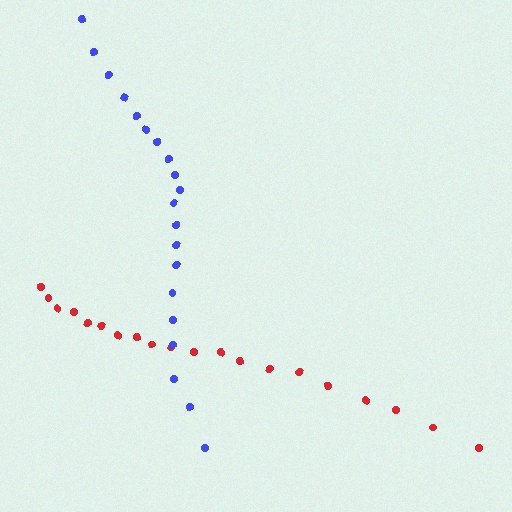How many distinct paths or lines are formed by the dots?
There are 2 distinct paths.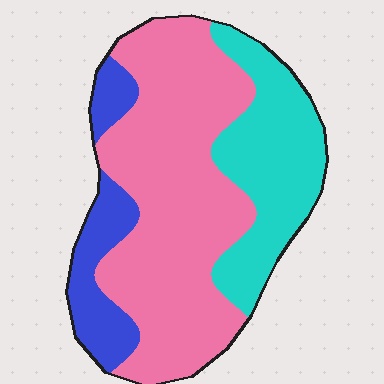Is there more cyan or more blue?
Cyan.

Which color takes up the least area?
Blue, at roughly 15%.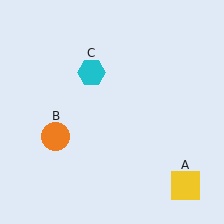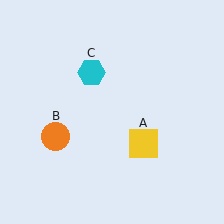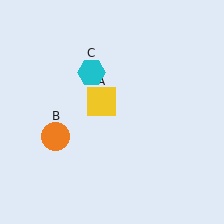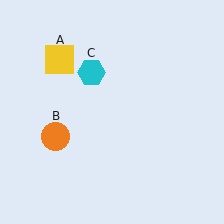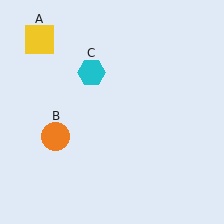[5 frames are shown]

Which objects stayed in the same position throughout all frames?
Orange circle (object B) and cyan hexagon (object C) remained stationary.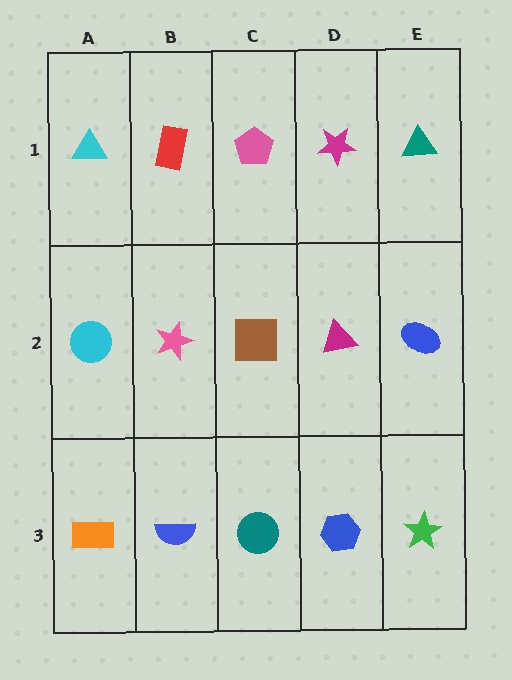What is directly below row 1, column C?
A brown square.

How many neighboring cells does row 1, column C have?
3.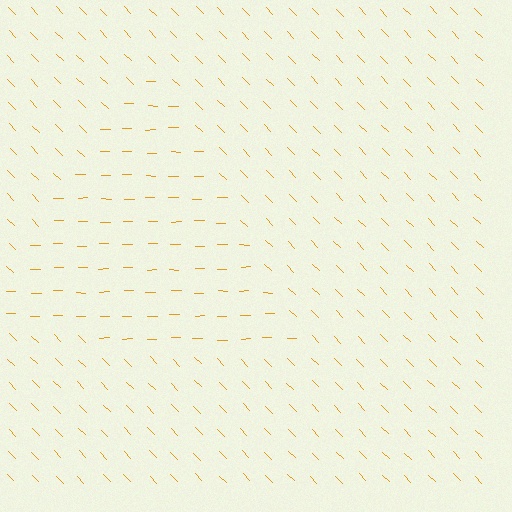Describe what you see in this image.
The image is filled with small orange line segments. A triangle region in the image has lines oriented differently from the surrounding lines, creating a visible texture boundary.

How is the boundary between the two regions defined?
The boundary is defined purely by a change in line orientation (approximately 45 degrees difference). All lines are the same color and thickness.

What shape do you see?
I see a triangle.